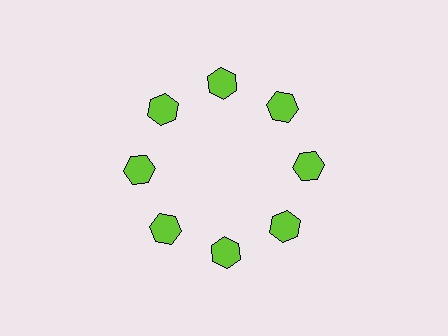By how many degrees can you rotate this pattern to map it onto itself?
The pattern maps onto itself every 45 degrees of rotation.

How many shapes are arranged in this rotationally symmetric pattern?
There are 8 shapes, arranged in 8 groups of 1.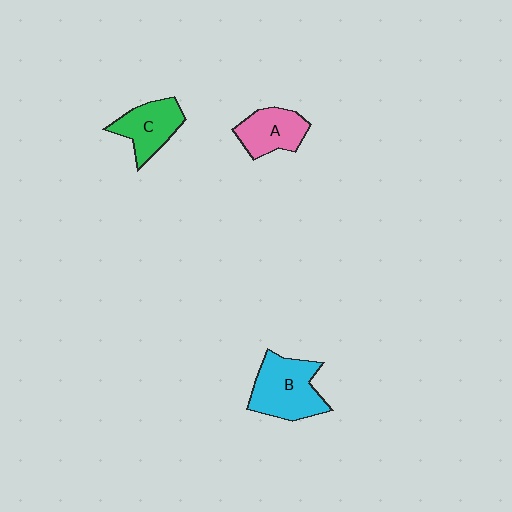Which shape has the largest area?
Shape B (cyan).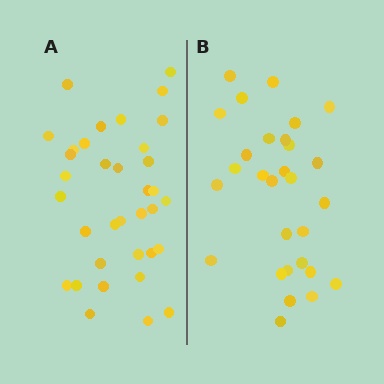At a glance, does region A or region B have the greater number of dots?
Region A (the left region) has more dots.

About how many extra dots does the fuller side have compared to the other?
Region A has about 6 more dots than region B.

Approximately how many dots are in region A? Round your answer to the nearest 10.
About 40 dots. (The exact count is 35, which rounds to 40.)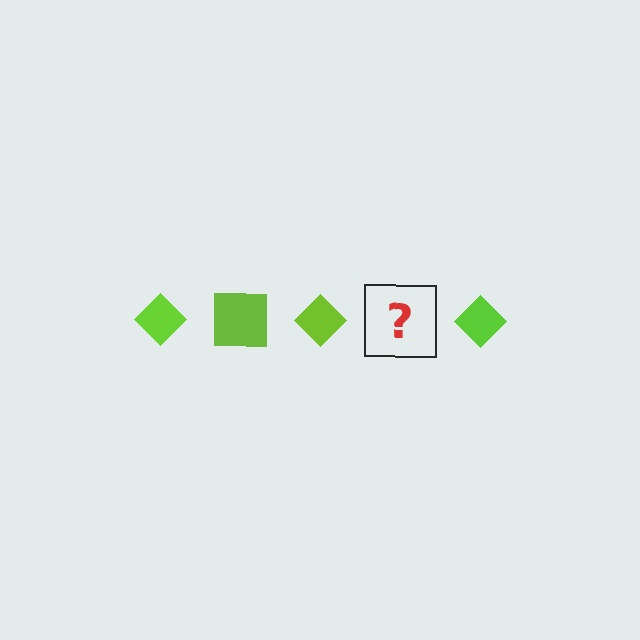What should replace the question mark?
The question mark should be replaced with a lime square.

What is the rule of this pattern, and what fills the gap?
The rule is that the pattern cycles through diamond, square shapes in lime. The gap should be filled with a lime square.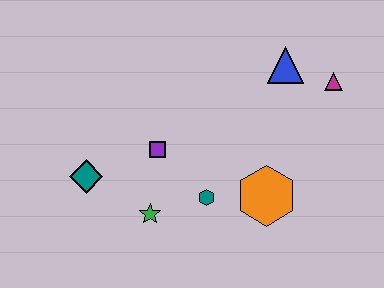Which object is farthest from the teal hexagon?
The magenta triangle is farthest from the teal hexagon.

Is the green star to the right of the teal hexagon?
No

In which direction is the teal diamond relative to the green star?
The teal diamond is to the left of the green star.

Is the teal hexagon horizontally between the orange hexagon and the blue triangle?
No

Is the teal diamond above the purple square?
No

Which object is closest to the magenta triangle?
The blue triangle is closest to the magenta triangle.